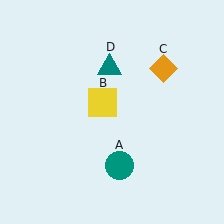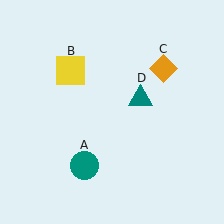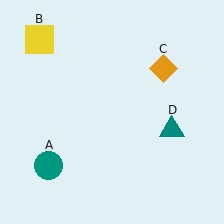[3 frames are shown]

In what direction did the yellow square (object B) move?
The yellow square (object B) moved up and to the left.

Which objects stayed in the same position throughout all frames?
Orange diamond (object C) remained stationary.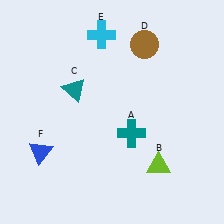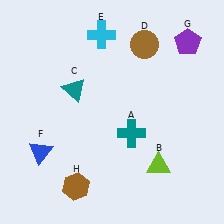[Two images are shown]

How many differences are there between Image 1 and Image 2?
There are 2 differences between the two images.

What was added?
A purple pentagon (G), a brown hexagon (H) were added in Image 2.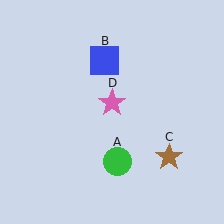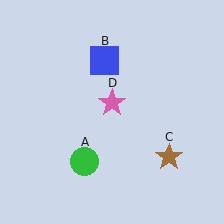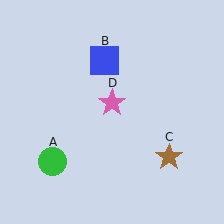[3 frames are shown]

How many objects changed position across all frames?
1 object changed position: green circle (object A).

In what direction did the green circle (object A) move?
The green circle (object A) moved left.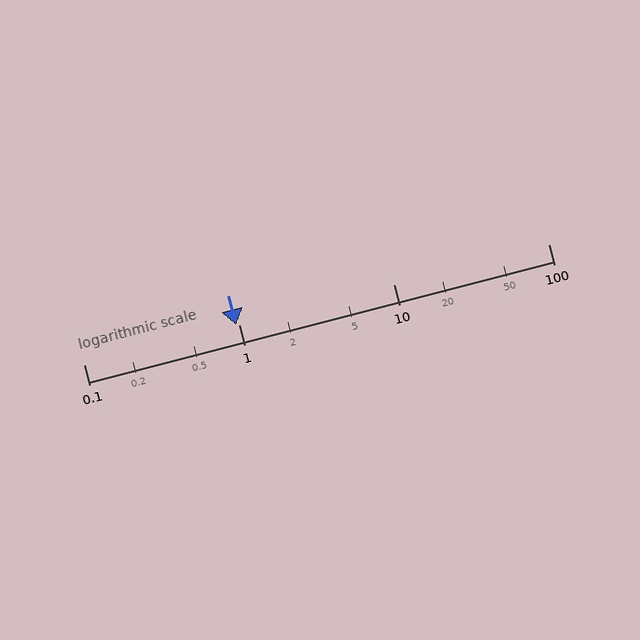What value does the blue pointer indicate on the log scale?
The pointer indicates approximately 0.96.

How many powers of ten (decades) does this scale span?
The scale spans 3 decades, from 0.1 to 100.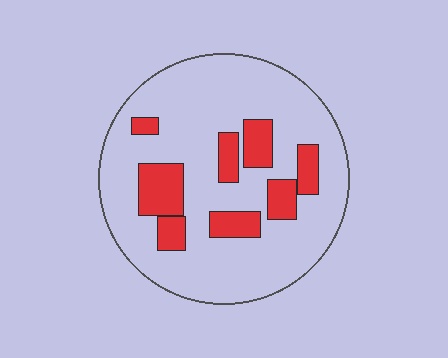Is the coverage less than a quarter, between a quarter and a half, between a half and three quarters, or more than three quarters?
Less than a quarter.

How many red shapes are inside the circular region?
8.